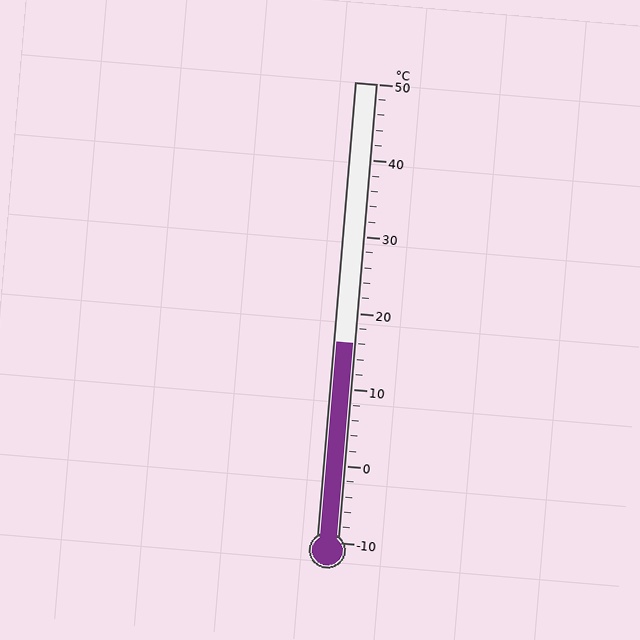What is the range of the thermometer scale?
The thermometer scale ranges from -10°C to 50°C.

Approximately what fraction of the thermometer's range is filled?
The thermometer is filled to approximately 45% of its range.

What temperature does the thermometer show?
The thermometer shows approximately 16°C.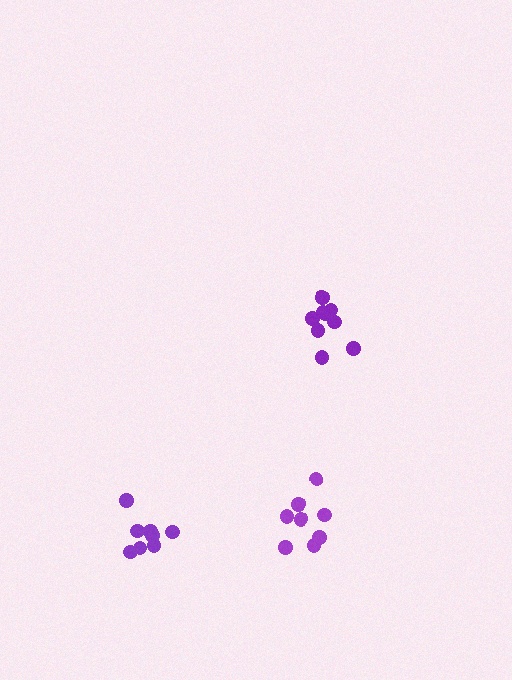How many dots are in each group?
Group 1: 8 dots, Group 2: 8 dots, Group 3: 9 dots (25 total).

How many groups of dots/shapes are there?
There are 3 groups.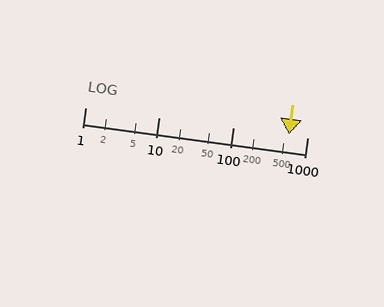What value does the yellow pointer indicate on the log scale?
The pointer indicates approximately 560.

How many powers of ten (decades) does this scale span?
The scale spans 3 decades, from 1 to 1000.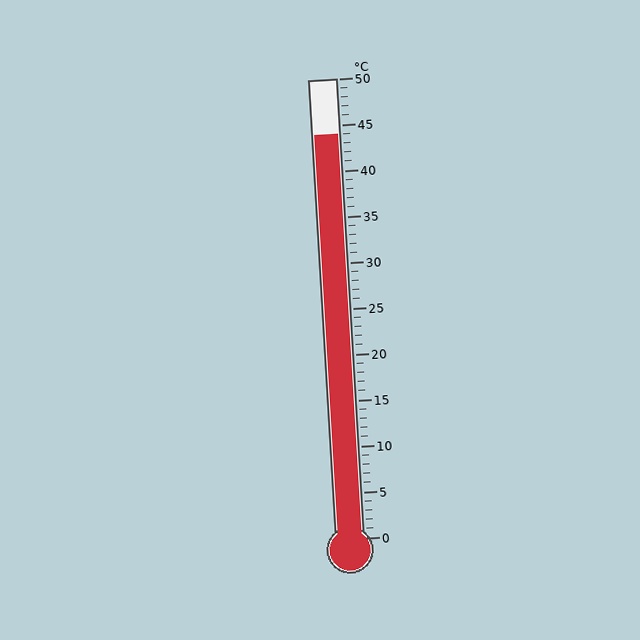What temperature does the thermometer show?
The thermometer shows approximately 44°C.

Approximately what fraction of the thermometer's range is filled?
The thermometer is filled to approximately 90% of its range.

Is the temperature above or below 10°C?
The temperature is above 10°C.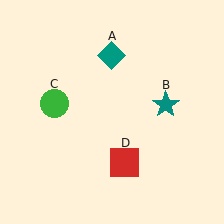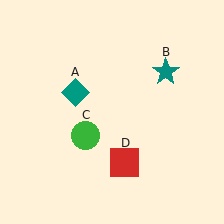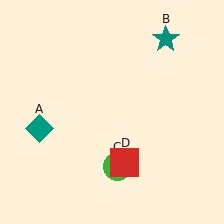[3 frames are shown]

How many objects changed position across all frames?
3 objects changed position: teal diamond (object A), teal star (object B), green circle (object C).